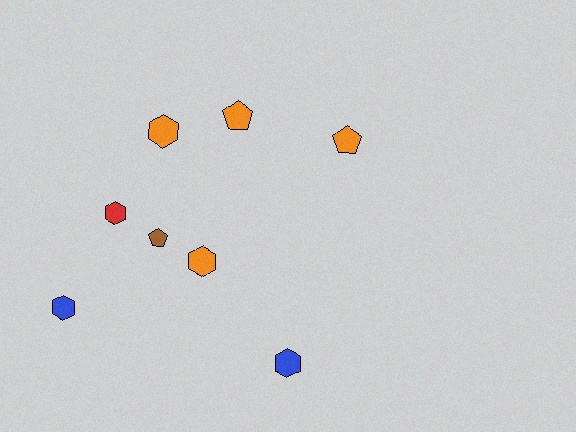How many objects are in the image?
There are 8 objects.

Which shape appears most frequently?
Hexagon, with 5 objects.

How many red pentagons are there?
There are no red pentagons.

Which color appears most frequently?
Orange, with 4 objects.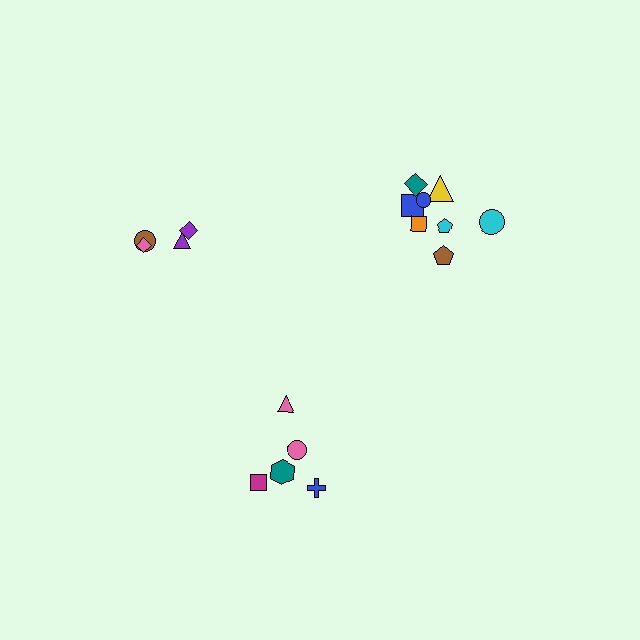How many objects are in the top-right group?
There are 8 objects.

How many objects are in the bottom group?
There are 5 objects.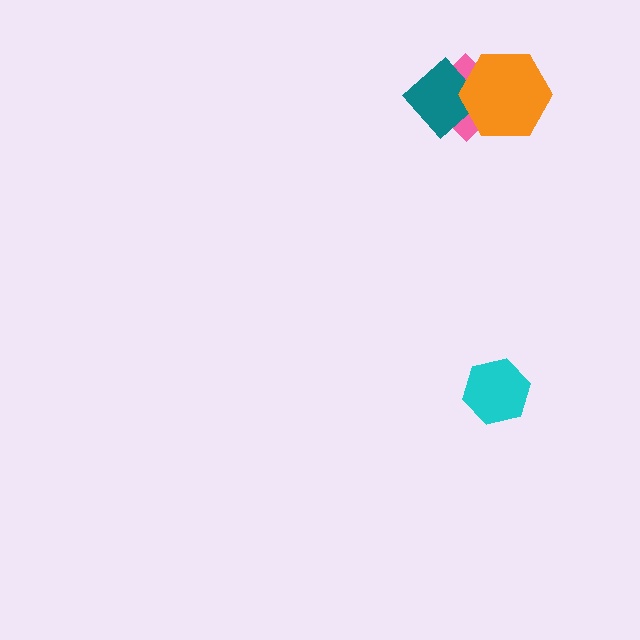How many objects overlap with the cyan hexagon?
0 objects overlap with the cyan hexagon.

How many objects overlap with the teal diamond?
2 objects overlap with the teal diamond.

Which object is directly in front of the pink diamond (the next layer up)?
The teal diamond is directly in front of the pink diamond.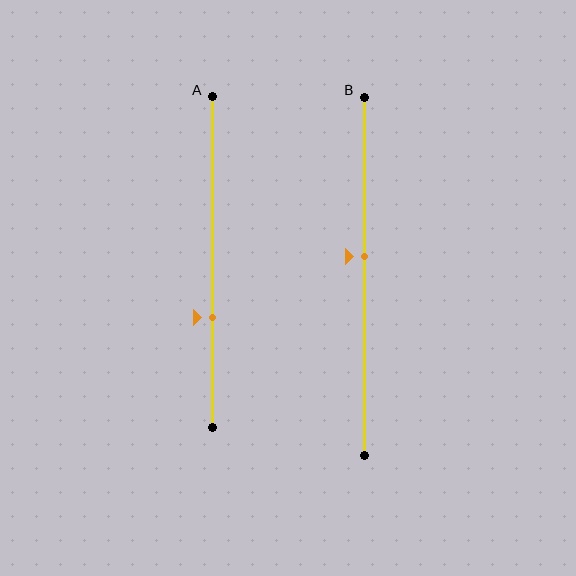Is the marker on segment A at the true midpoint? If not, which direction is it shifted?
No, the marker on segment A is shifted downward by about 17% of the segment length.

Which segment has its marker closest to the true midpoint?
Segment B has its marker closest to the true midpoint.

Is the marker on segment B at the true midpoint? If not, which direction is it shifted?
No, the marker on segment B is shifted upward by about 6% of the segment length.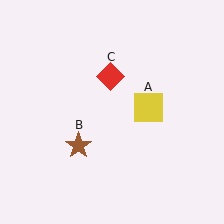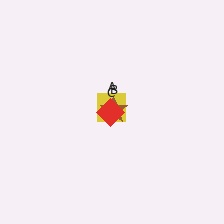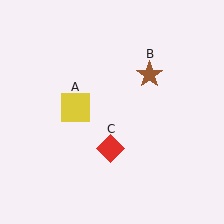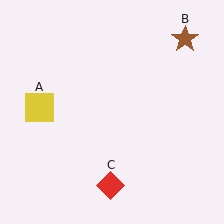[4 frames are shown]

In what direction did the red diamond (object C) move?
The red diamond (object C) moved down.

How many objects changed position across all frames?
3 objects changed position: yellow square (object A), brown star (object B), red diamond (object C).